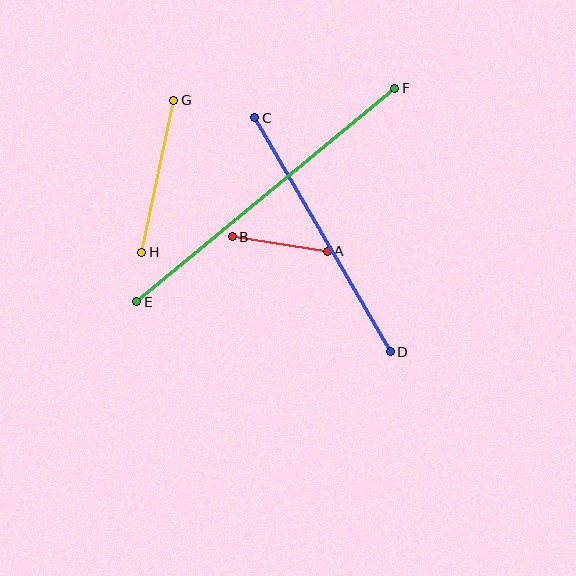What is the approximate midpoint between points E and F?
The midpoint is at approximately (266, 195) pixels.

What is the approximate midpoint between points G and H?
The midpoint is at approximately (158, 176) pixels.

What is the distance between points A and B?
The distance is approximately 96 pixels.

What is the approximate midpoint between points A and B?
The midpoint is at approximately (280, 244) pixels.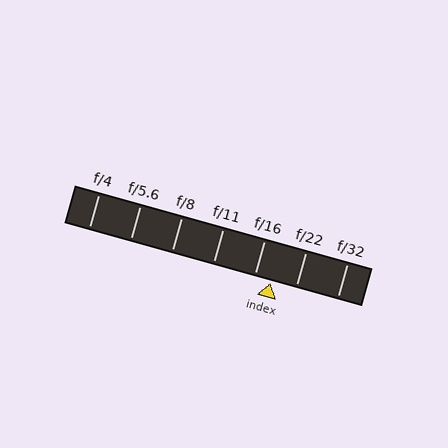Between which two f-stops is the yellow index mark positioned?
The index mark is between f/16 and f/22.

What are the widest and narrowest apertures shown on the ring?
The widest aperture shown is f/4 and the narrowest is f/32.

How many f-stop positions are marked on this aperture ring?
There are 7 f-stop positions marked.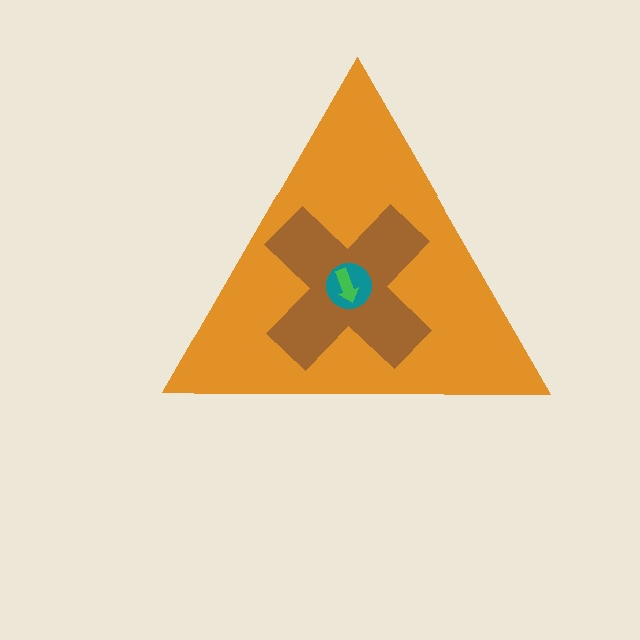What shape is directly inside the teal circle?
The green arrow.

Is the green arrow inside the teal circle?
Yes.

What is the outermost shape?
The orange triangle.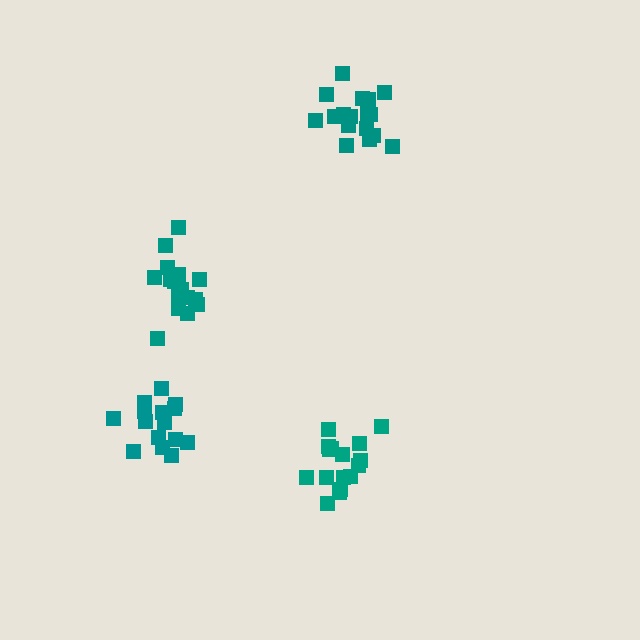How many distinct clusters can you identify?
There are 4 distinct clusters.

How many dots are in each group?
Group 1: 15 dots, Group 2: 16 dots, Group 3: 17 dots, Group 4: 18 dots (66 total).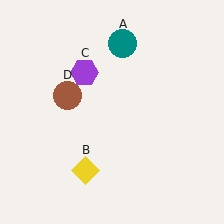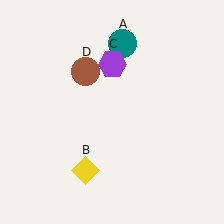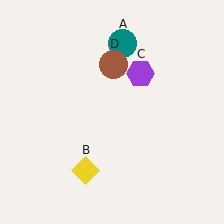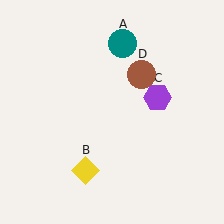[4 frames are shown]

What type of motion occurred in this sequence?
The purple hexagon (object C), brown circle (object D) rotated clockwise around the center of the scene.